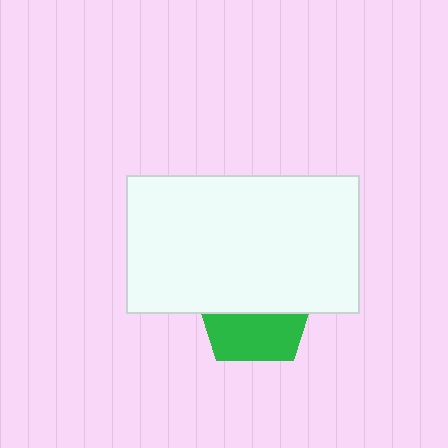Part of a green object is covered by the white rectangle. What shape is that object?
It is a pentagon.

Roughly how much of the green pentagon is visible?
A small part of it is visible (roughly 44%).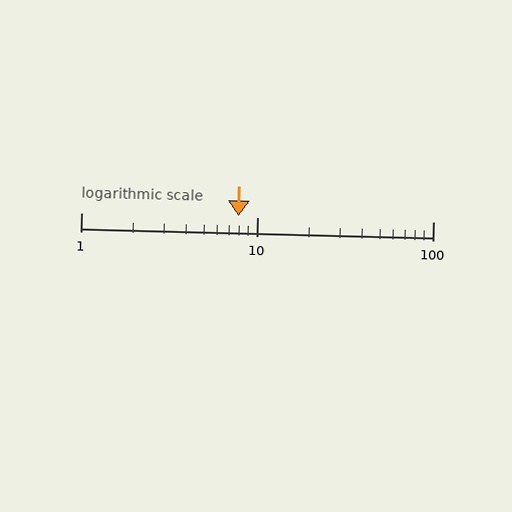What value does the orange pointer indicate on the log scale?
The pointer indicates approximately 7.9.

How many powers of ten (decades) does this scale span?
The scale spans 2 decades, from 1 to 100.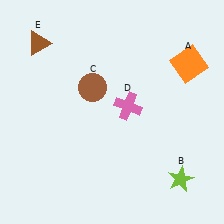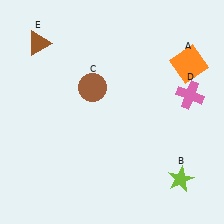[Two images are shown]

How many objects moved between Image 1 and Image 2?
1 object moved between the two images.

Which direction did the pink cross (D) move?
The pink cross (D) moved right.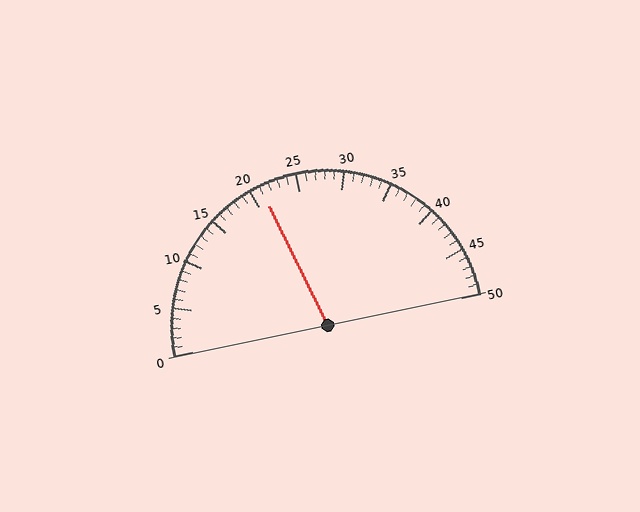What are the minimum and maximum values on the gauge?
The gauge ranges from 0 to 50.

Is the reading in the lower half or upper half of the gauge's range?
The reading is in the lower half of the range (0 to 50).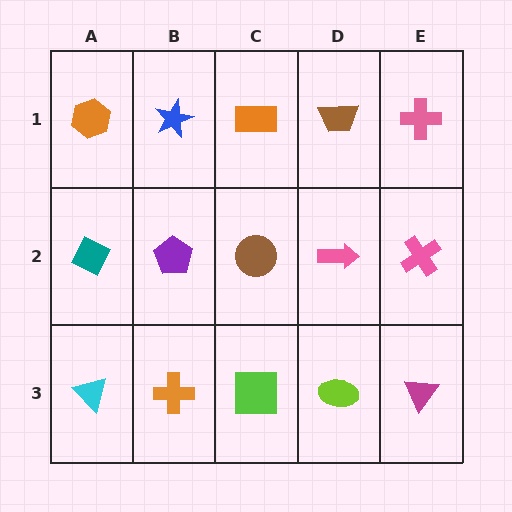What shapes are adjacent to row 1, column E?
A pink cross (row 2, column E), a brown trapezoid (row 1, column D).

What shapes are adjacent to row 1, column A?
A teal diamond (row 2, column A), a blue star (row 1, column B).